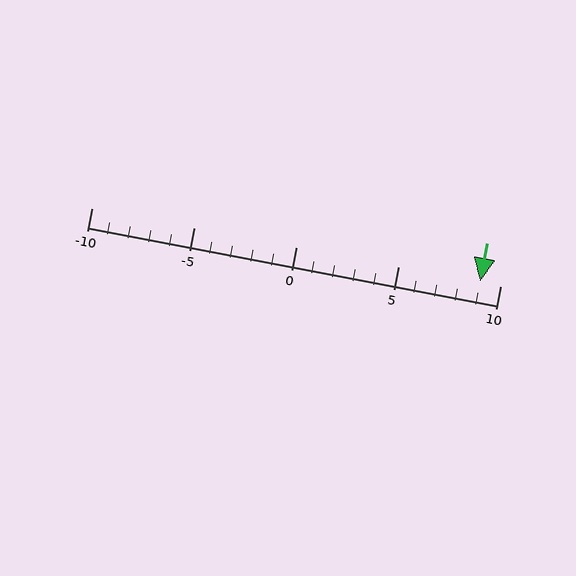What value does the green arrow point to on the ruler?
The green arrow points to approximately 9.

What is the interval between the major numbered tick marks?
The major tick marks are spaced 5 units apart.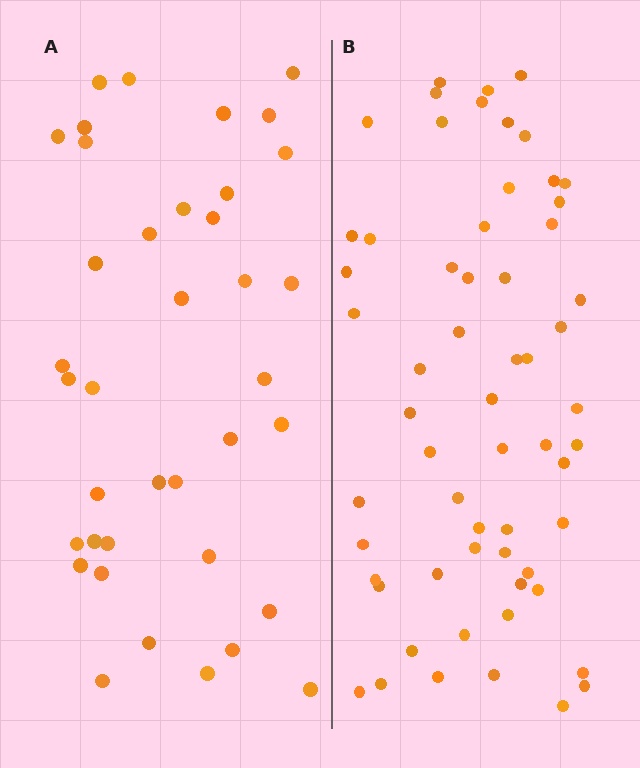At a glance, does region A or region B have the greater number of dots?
Region B (the right region) has more dots.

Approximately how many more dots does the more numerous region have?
Region B has approximately 20 more dots than region A.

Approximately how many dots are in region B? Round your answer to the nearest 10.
About 60 dots.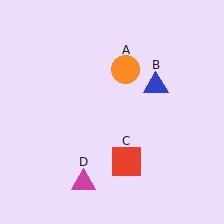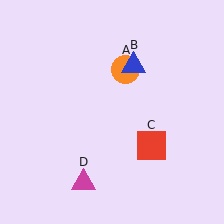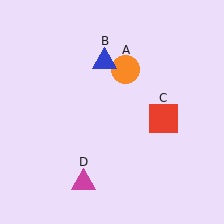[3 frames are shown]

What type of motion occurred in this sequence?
The blue triangle (object B), red square (object C) rotated counterclockwise around the center of the scene.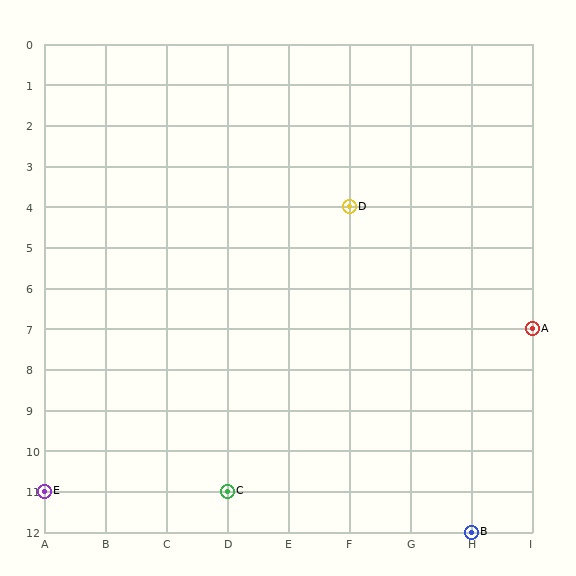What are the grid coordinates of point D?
Point D is at grid coordinates (F, 4).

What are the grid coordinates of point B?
Point B is at grid coordinates (H, 12).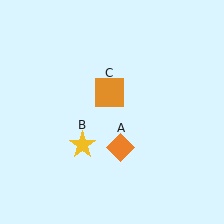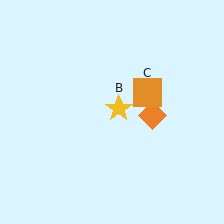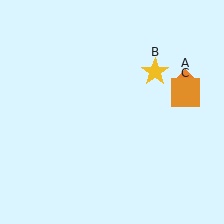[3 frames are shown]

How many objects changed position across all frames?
3 objects changed position: orange diamond (object A), yellow star (object B), orange square (object C).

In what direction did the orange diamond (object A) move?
The orange diamond (object A) moved up and to the right.